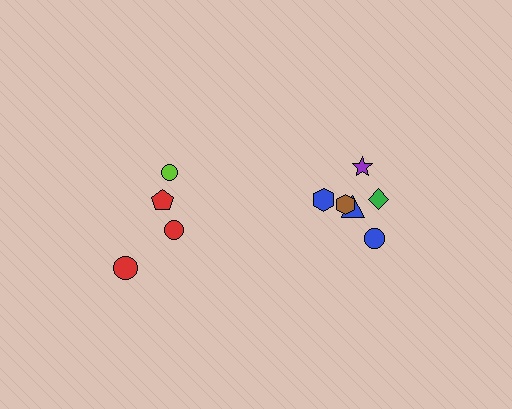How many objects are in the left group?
There are 4 objects.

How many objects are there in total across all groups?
There are 10 objects.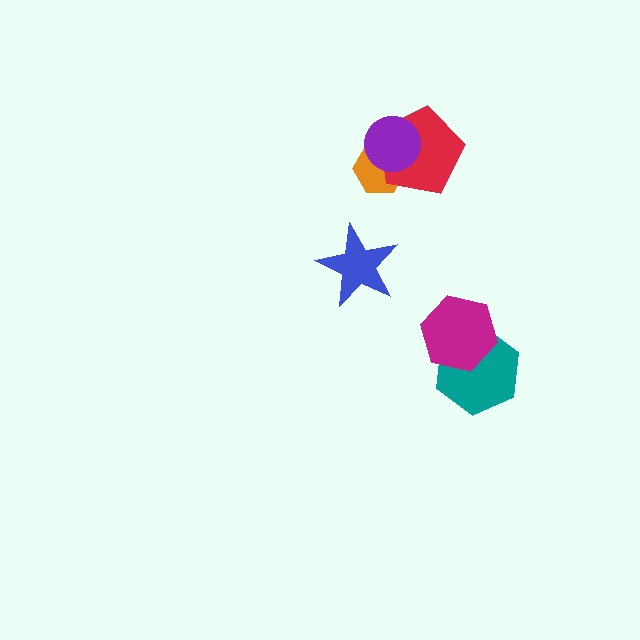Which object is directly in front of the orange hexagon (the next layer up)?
The red pentagon is directly in front of the orange hexagon.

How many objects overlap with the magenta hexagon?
1 object overlaps with the magenta hexagon.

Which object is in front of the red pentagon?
The purple circle is in front of the red pentagon.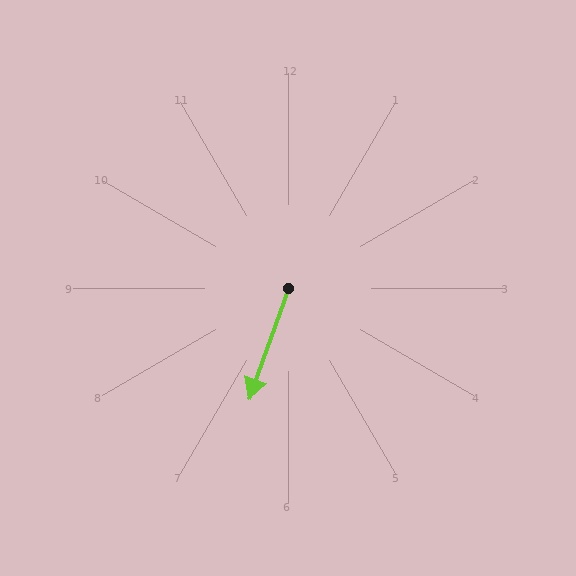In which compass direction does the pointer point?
South.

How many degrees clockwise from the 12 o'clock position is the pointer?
Approximately 199 degrees.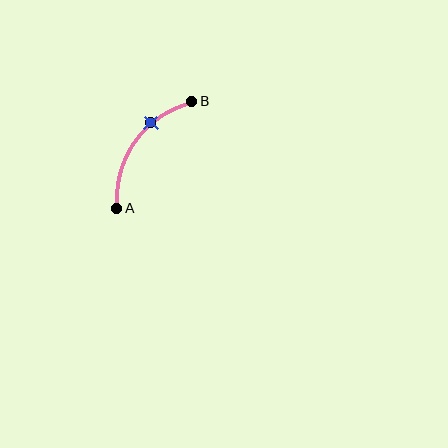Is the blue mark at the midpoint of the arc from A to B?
No. The blue mark lies on the arc but is closer to endpoint B. The arc midpoint would be at the point on the curve equidistant along the arc from both A and B.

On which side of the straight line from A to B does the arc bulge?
The arc bulges above and to the left of the straight line connecting A and B.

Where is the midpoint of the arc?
The arc midpoint is the point on the curve farthest from the straight line joining A and B. It sits above and to the left of that line.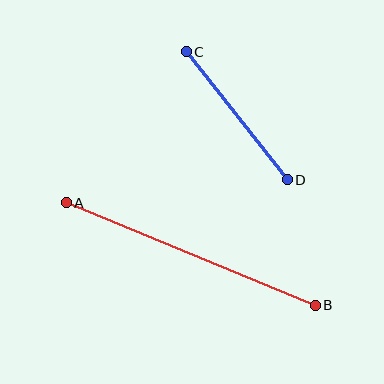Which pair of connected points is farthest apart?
Points A and B are farthest apart.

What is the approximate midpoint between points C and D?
The midpoint is at approximately (237, 116) pixels.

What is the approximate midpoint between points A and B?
The midpoint is at approximately (191, 254) pixels.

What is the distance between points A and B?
The distance is approximately 269 pixels.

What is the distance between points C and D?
The distance is approximately 163 pixels.